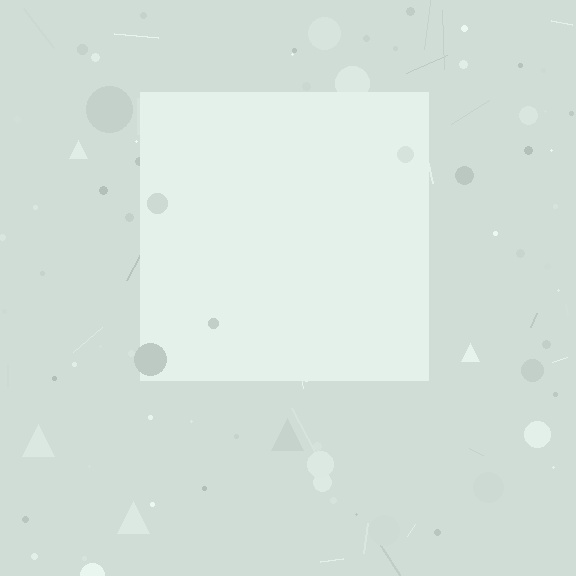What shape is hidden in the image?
A square is hidden in the image.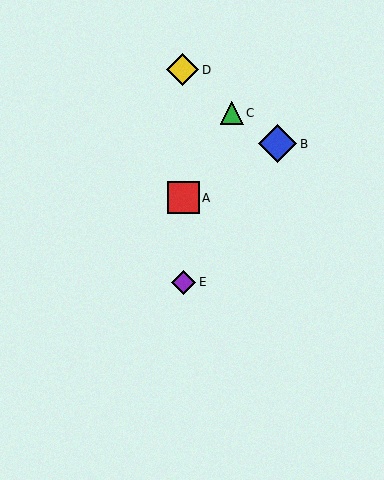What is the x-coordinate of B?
Object B is at x≈278.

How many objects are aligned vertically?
3 objects (A, D, E) are aligned vertically.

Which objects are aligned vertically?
Objects A, D, E are aligned vertically.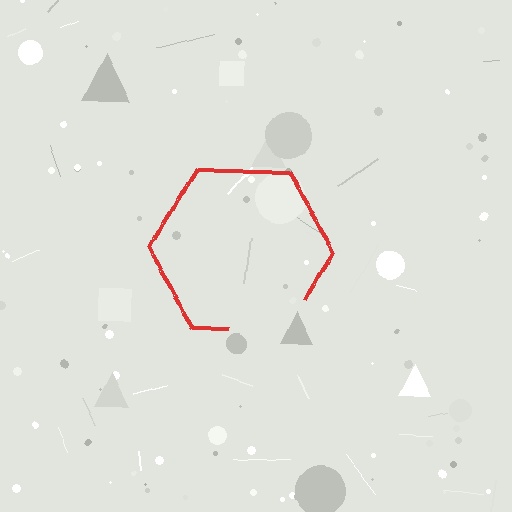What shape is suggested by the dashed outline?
The dashed outline suggests a hexagon.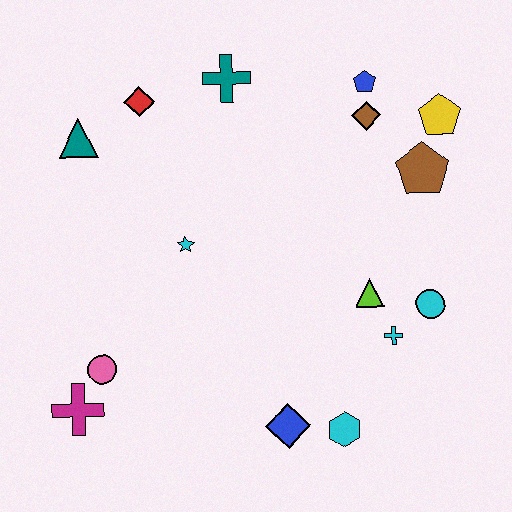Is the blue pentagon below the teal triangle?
No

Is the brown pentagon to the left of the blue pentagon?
No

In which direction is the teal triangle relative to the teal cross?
The teal triangle is to the left of the teal cross.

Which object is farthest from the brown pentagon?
The magenta cross is farthest from the brown pentagon.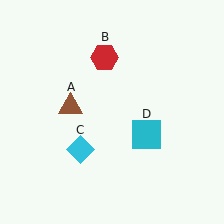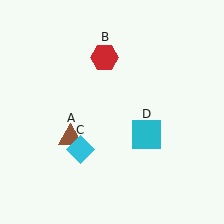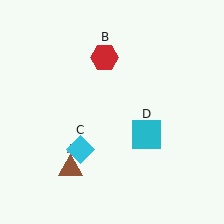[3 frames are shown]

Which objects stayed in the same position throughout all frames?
Red hexagon (object B) and cyan diamond (object C) and cyan square (object D) remained stationary.